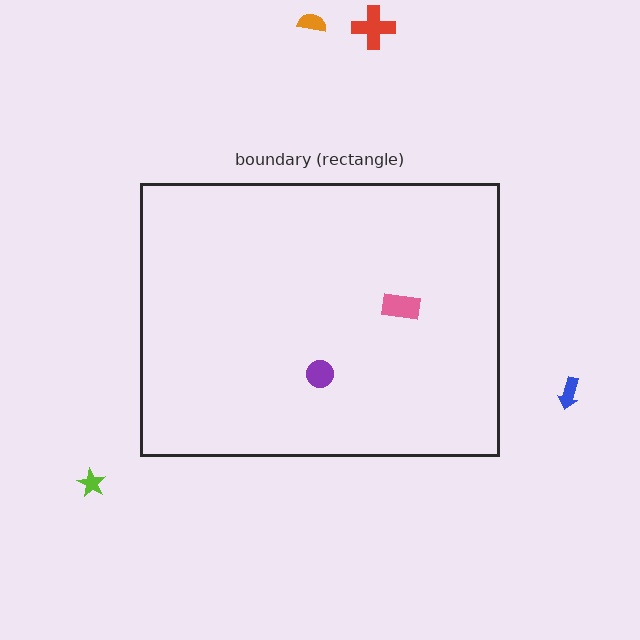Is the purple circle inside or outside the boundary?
Inside.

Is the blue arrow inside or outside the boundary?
Outside.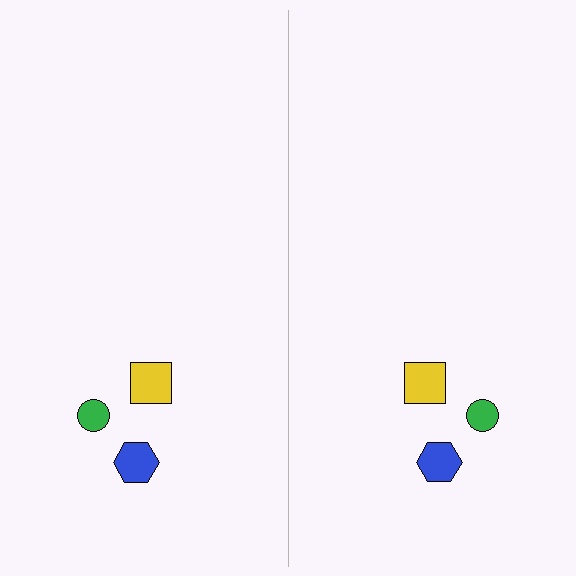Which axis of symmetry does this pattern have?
The pattern has a vertical axis of symmetry running through the center of the image.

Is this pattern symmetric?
Yes, this pattern has bilateral (reflection) symmetry.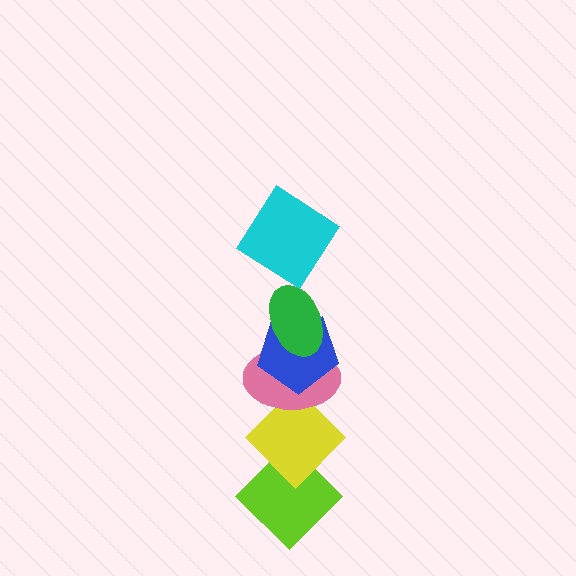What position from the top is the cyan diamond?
The cyan diamond is 1st from the top.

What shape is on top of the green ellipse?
The cyan diamond is on top of the green ellipse.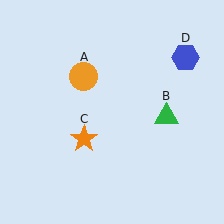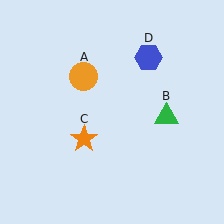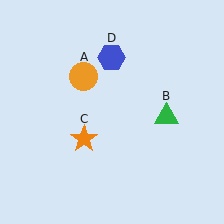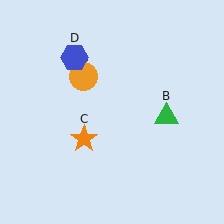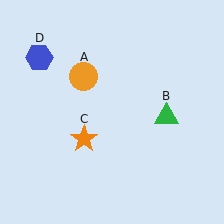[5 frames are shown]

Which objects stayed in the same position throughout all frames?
Orange circle (object A) and green triangle (object B) and orange star (object C) remained stationary.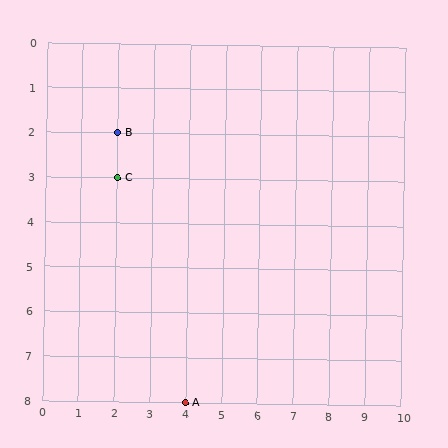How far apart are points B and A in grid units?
Points B and A are 2 columns and 6 rows apart (about 6.3 grid units diagonally).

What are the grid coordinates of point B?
Point B is at grid coordinates (2, 2).